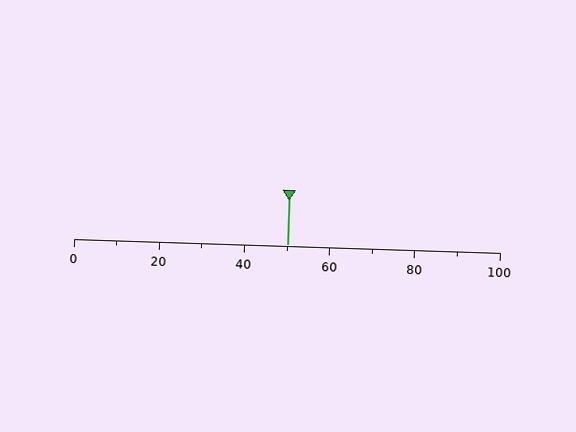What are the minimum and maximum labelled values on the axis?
The axis runs from 0 to 100.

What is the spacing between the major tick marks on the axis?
The major ticks are spaced 20 apart.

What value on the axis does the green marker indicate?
The marker indicates approximately 50.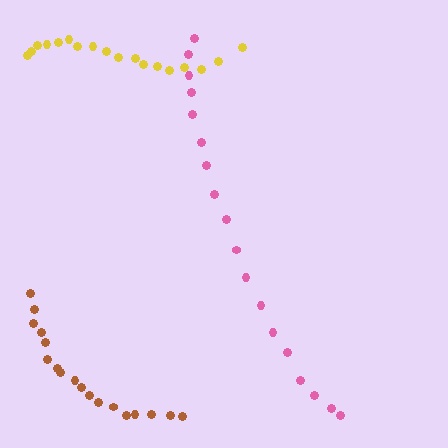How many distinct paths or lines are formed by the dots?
There are 3 distinct paths.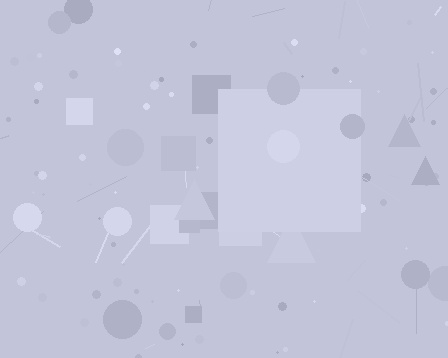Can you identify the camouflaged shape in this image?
The camouflaged shape is a square.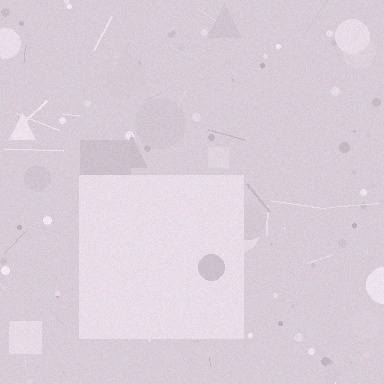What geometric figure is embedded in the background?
A square is embedded in the background.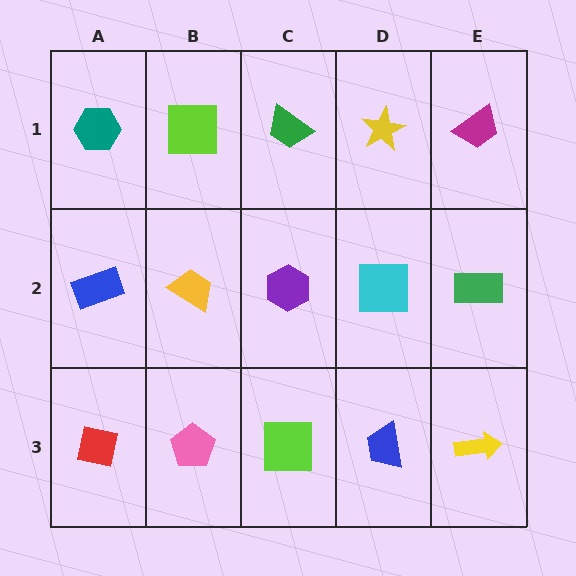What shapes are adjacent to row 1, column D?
A cyan square (row 2, column D), a green trapezoid (row 1, column C), a magenta trapezoid (row 1, column E).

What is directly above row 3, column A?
A blue rectangle.